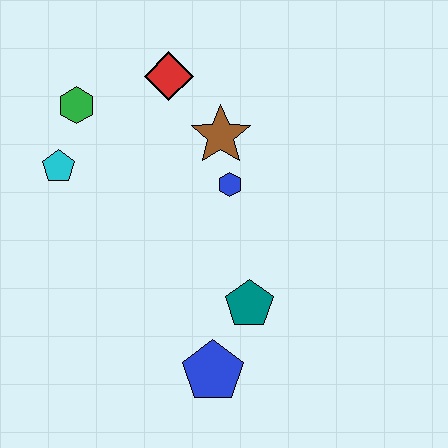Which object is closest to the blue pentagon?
The teal pentagon is closest to the blue pentagon.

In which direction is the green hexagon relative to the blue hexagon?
The green hexagon is to the left of the blue hexagon.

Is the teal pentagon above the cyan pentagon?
No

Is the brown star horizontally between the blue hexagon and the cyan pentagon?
Yes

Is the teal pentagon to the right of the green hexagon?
Yes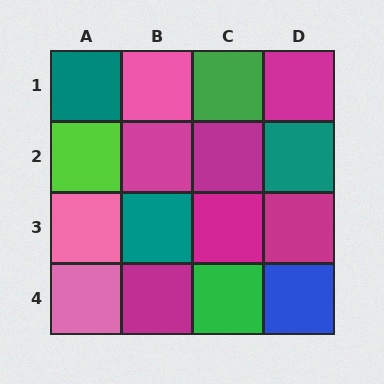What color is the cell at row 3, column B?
Teal.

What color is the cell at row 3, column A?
Pink.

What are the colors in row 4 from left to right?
Pink, magenta, green, blue.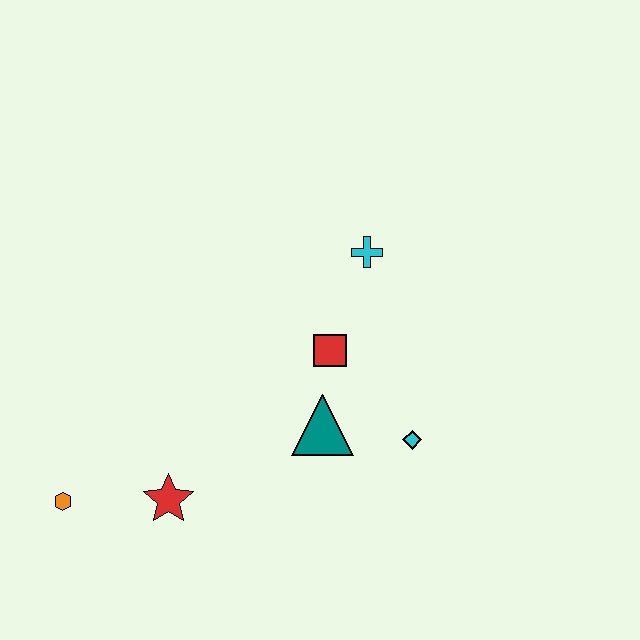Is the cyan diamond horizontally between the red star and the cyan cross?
No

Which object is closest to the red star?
The orange hexagon is closest to the red star.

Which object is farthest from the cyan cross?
The orange hexagon is farthest from the cyan cross.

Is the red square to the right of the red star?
Yes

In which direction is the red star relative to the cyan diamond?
The red star is to the left of the cyan diamond.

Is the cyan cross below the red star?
No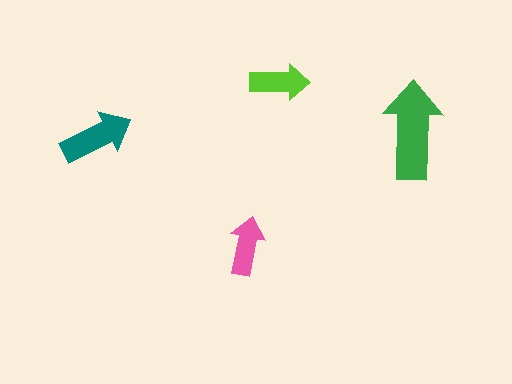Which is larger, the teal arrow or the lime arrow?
The teal one.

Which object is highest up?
The lime arrow is topmost.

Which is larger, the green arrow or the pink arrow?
The green one.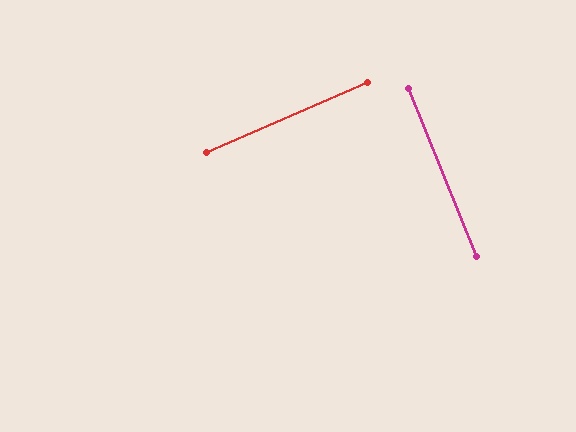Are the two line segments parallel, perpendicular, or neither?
Perpendicular — they meet at approximately 89°.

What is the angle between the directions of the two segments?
Approximately 89 degrees.